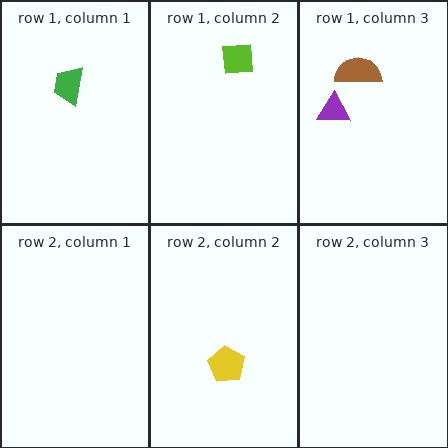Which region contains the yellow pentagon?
The row 2, column 2 region.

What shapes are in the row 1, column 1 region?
The green trapezoid.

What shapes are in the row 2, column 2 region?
The yellow pentagon.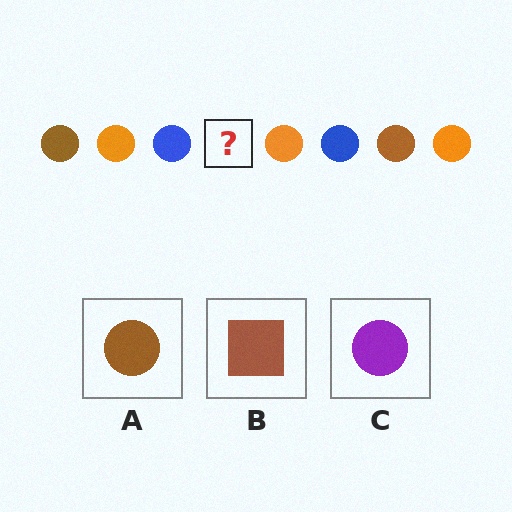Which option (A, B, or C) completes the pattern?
A.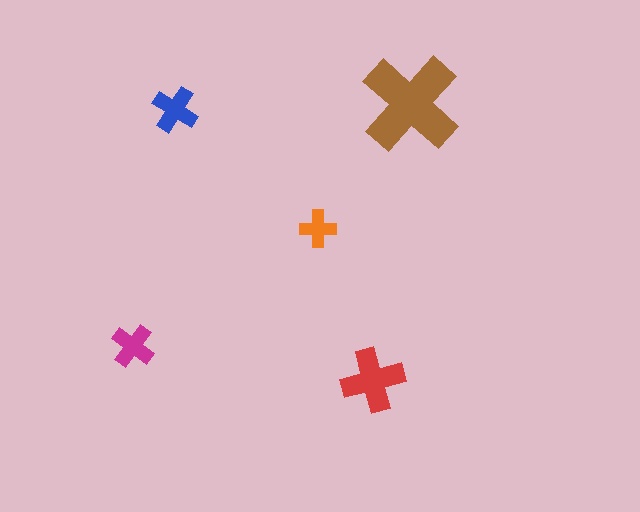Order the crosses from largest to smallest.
the brown one, the red one, the blue one, the magenta one, the orange one.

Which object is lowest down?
The red cross is bottommost.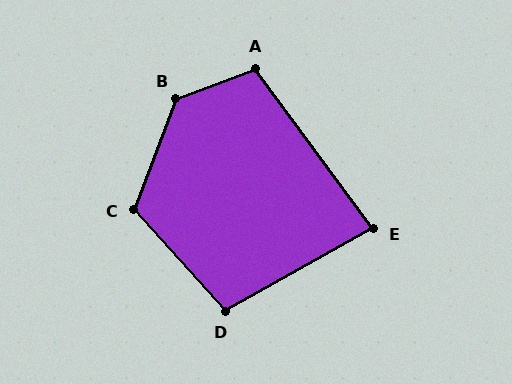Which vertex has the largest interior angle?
B, at approximately 131 degrees.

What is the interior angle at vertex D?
Approximately 103 degrees (obtuse).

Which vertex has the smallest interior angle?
E, at approximately 83 degrees.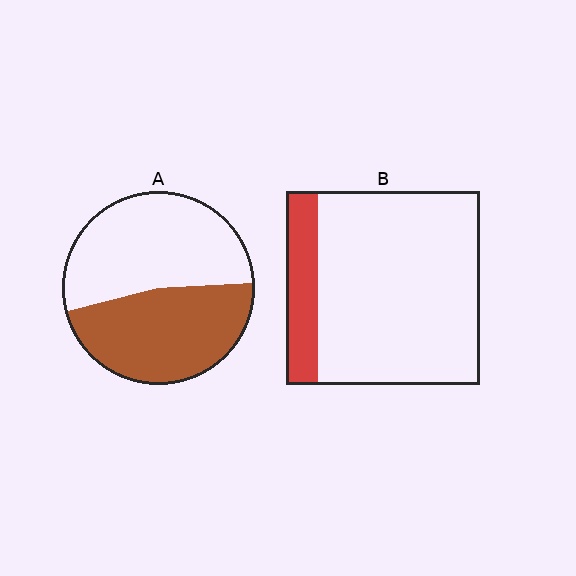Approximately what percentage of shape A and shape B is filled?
A is approximately 45% and B is approximately 15%.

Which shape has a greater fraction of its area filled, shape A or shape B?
Shape A.